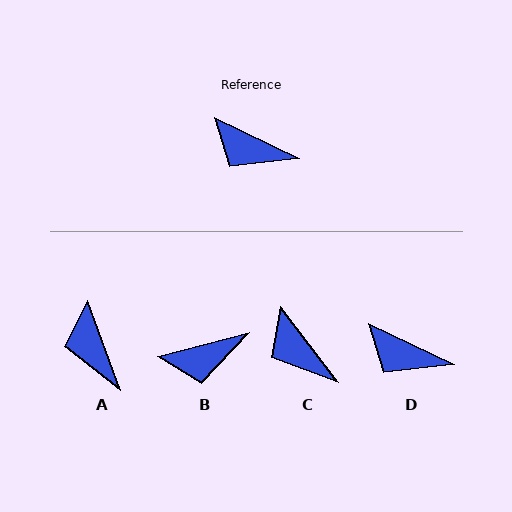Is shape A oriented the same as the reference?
No, it is off by about 44 degrees.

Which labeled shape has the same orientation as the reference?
D.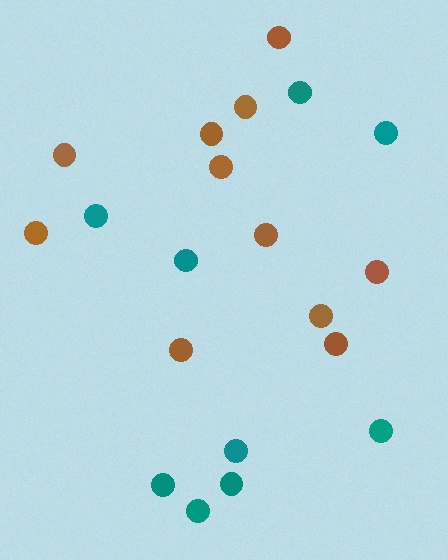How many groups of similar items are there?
There are 2 groups: one group of brown circles (11) and one group of teal circles (9).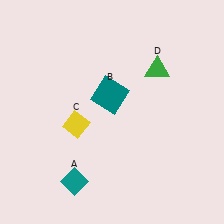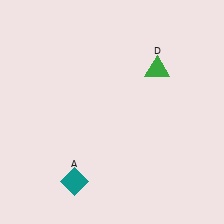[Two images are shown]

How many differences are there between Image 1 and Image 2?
There are 2 differences between the two images.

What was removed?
The teal square (B), the yellow diamond (C) were removed in Image 2.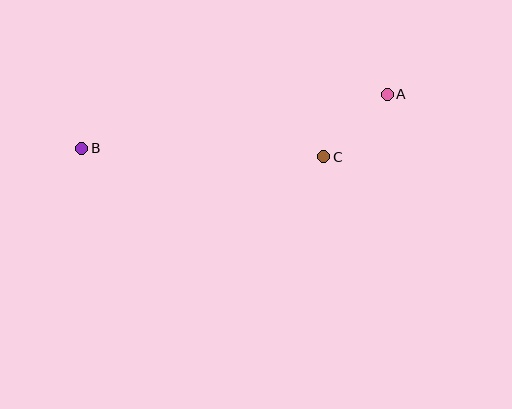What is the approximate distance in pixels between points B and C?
The distance between B and C is approximately 242 pixels.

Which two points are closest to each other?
Points A and C are closest to each other.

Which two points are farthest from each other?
Points A and B are farthest from each other.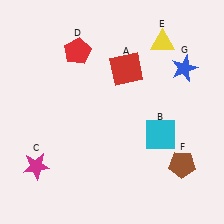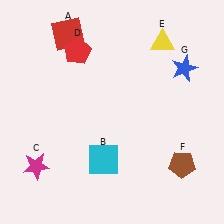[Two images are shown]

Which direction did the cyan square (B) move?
The cyan square (B) moved left.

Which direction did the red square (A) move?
The red square (A) moved left.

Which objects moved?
The objects that moved are: the red square (A), the cyan square (B).